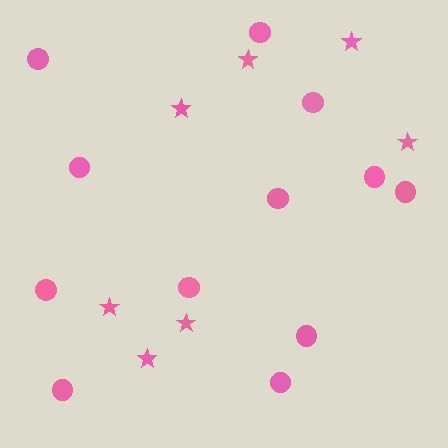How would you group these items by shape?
There are 2 groups: one group of stars (7) and one group of circles (12).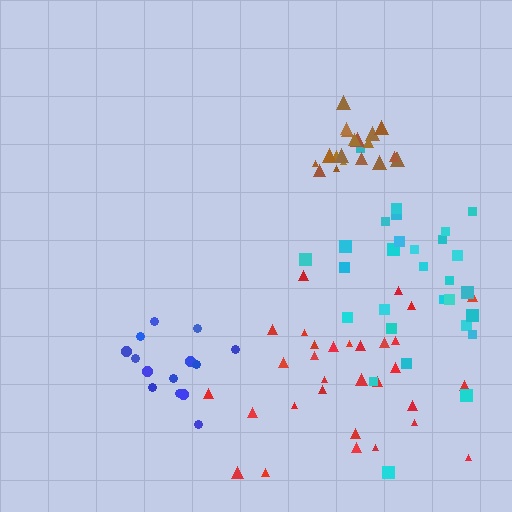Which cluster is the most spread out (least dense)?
Cyan.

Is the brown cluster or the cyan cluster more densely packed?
Brown.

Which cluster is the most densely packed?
Brown.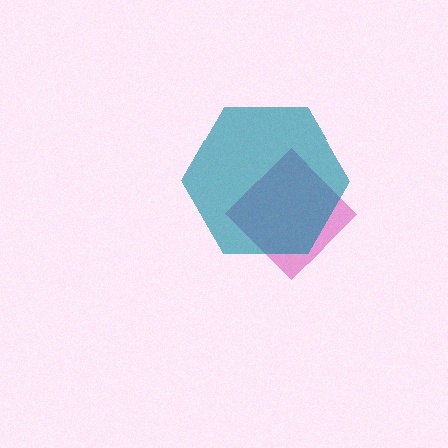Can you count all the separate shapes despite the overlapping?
Yes, there are 2 separate shapes.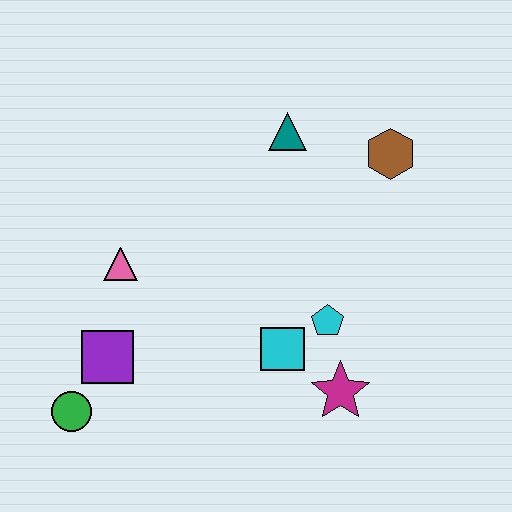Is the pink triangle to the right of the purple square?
Yes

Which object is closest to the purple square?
The green circle is closest to the purple square.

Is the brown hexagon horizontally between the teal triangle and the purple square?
No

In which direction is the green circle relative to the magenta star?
The green circle is to the left of the magenta star.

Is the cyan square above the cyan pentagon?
No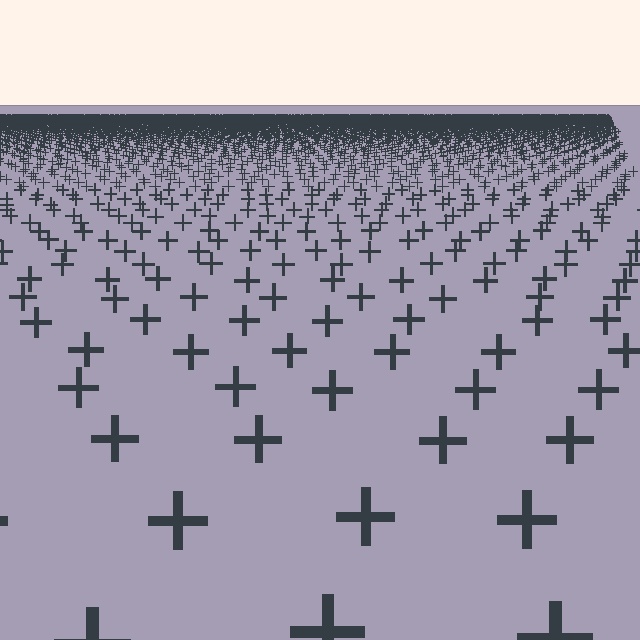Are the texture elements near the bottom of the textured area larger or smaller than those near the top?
Larger. Near the bottom, elements are closer to the viewer and appear at a bigger on-screen size.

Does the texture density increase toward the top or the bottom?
Density increases toward the top.